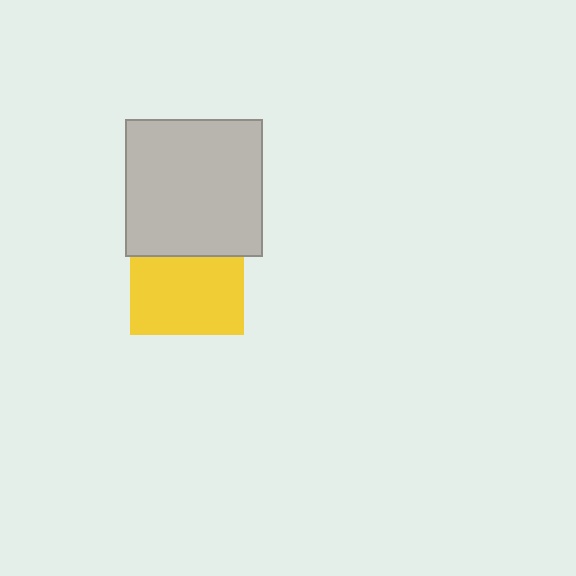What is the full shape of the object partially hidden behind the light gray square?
The partially hidden object is a yellow square.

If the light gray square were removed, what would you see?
You would see the complete yellow square.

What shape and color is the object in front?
The object in front is a light gray square.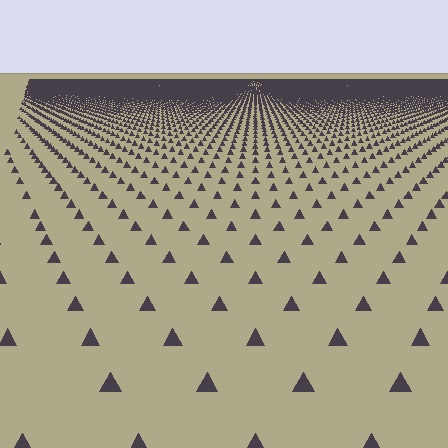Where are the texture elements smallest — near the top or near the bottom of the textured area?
Near the top.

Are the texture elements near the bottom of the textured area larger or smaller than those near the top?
Larger. Near the bottom, elements are closer to the viewer and appear at a bigger on-screen size.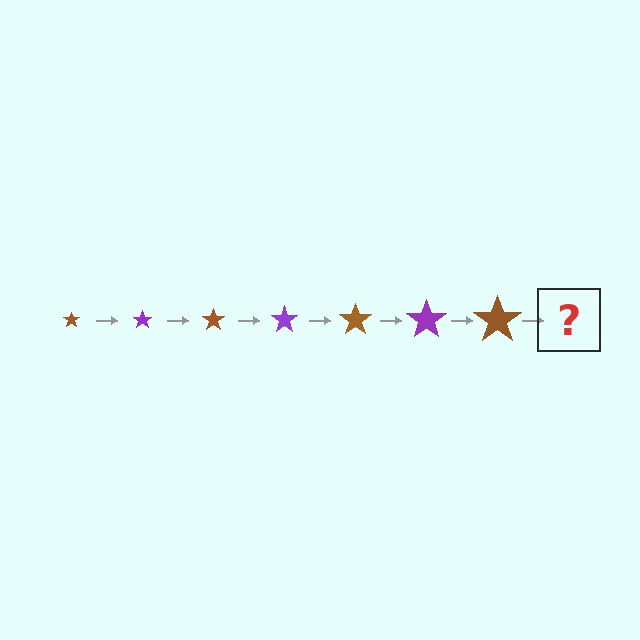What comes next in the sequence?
The next element should be a purple star, larger than the previous one.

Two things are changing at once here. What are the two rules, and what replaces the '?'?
The two rules are that the star grows larger each step and the color cycles through brown and purple. The '?' should be a purple star, larger than the previous one.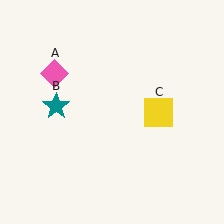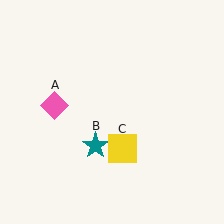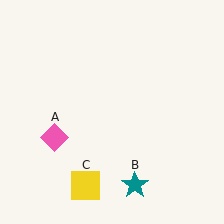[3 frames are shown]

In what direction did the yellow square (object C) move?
The yellow square (object C) moved down and to the left.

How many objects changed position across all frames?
3 objects changed position: pink diamond (object A), teal star (object B), yellow square (object C).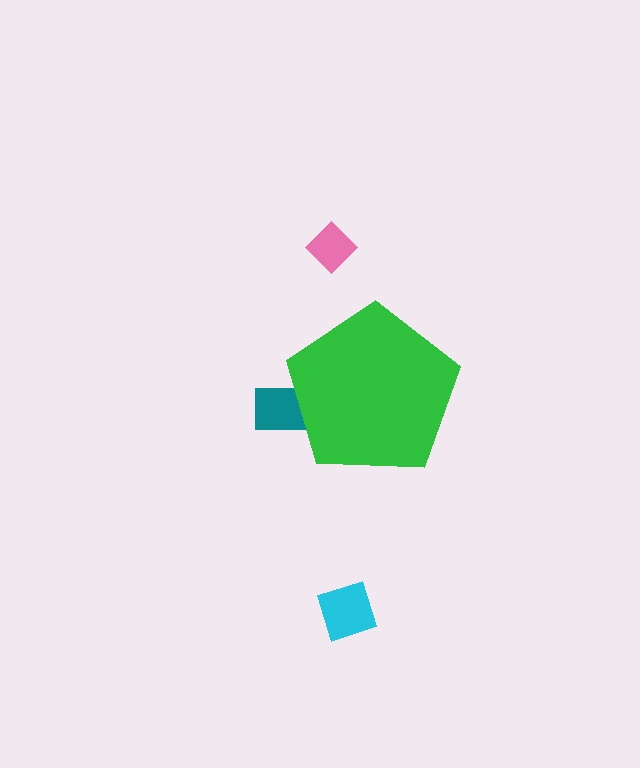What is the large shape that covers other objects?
A green pentagon.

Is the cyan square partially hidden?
No, the cyan square is fully visible.